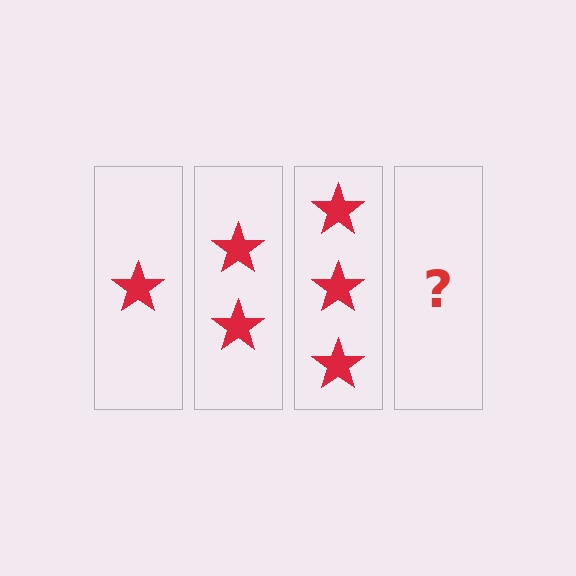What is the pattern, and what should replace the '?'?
The pattern is that each step adds one more star. The '?' should be 4 stars.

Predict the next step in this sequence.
The next step is 4 stars.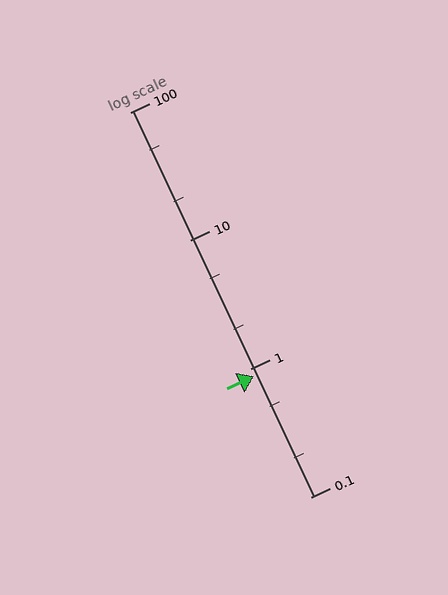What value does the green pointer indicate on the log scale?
The pointer indicates approximately 0.87.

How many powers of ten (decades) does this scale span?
The scale spans 3 decades, from 0.1 to 100.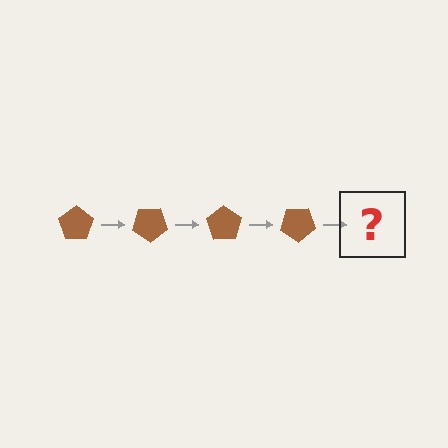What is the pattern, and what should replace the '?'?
The pattern is that the pentagon rotates 35 degrees each step. The '?' should be a brown pentagon rotated 140 degrees.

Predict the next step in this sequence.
The next step is a brown pentagon rotated 140 degrees.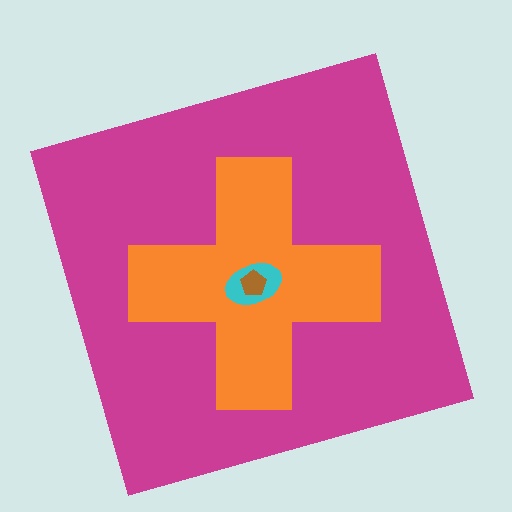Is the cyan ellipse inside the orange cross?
Yes.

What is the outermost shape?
The magenta square.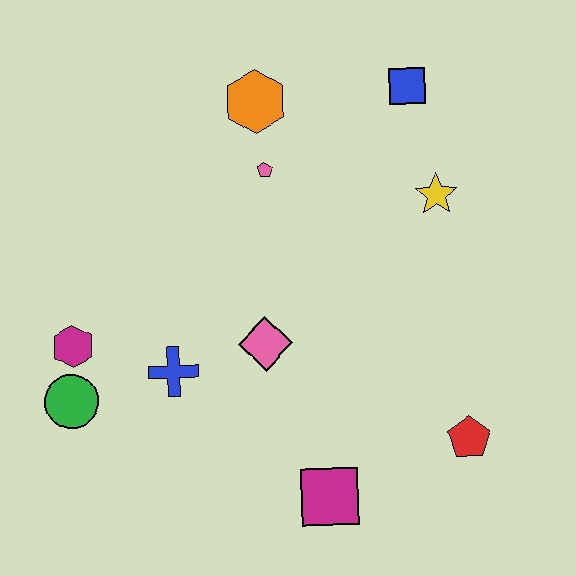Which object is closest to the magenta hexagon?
The green circle is closest to the magenta hexagon.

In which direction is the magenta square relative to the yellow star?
The magenta square is below the yellow star.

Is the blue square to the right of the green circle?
Yes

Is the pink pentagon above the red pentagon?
Yes